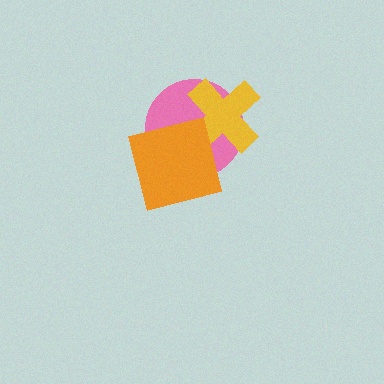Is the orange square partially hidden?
No, no other shape covers it.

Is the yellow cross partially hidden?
Yes, it is partially covered by another shape.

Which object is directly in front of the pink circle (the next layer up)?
The yellow cross is directly in front of the pink circle.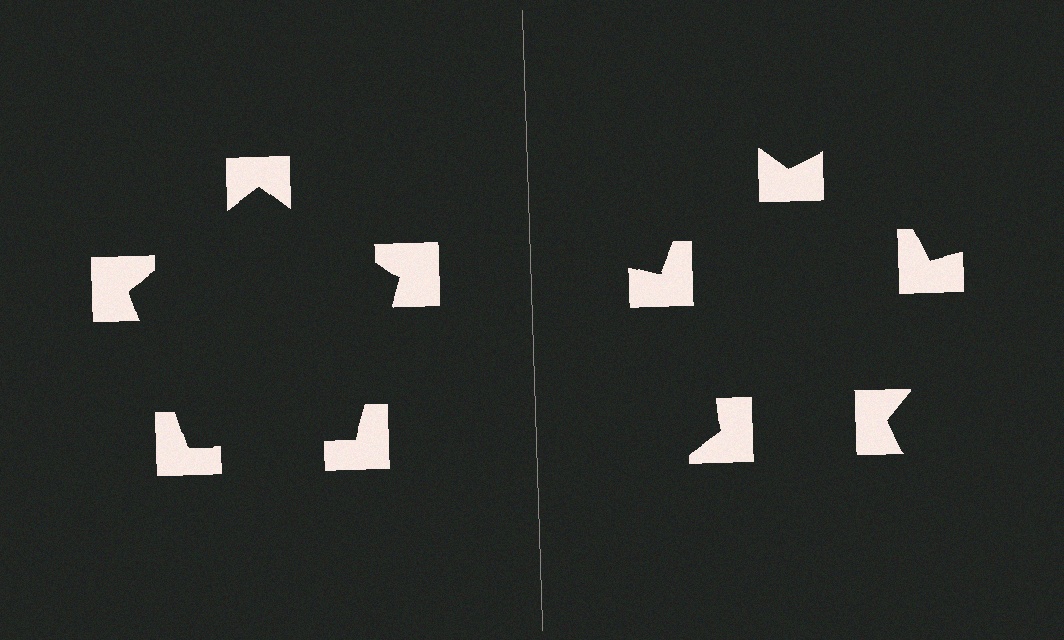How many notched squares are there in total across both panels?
10 — 5 on each side.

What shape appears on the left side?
An illusory pentagon.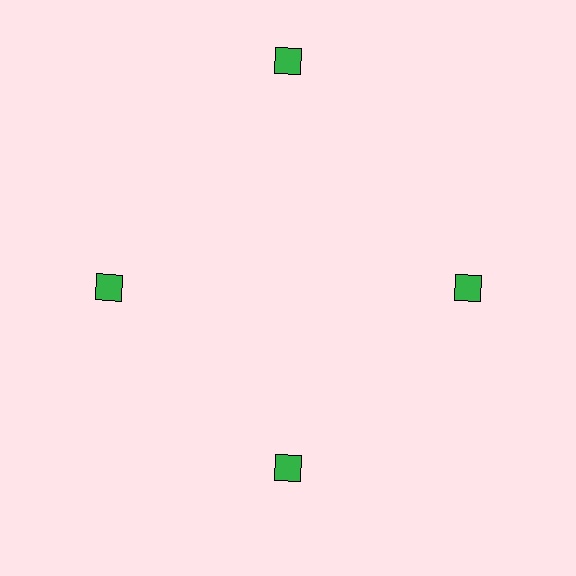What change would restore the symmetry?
The symmetry would be restored by moving it inward, back onto the ring so that all 4 squares sit at equal angles and equal distance from the center.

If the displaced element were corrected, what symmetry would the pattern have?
It would have 4-fold rotational symmetry — the pattern would map onto itself every 90 degrees.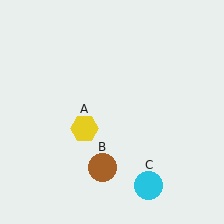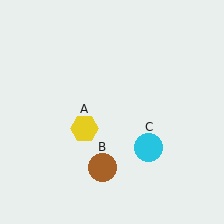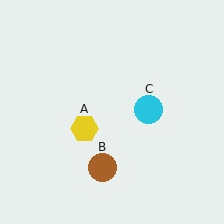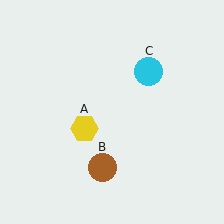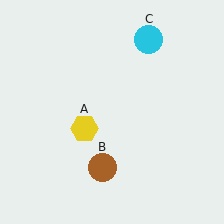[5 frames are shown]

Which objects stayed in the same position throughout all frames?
Yellow hexagon (object A) and brown circle (object B) remained stationary.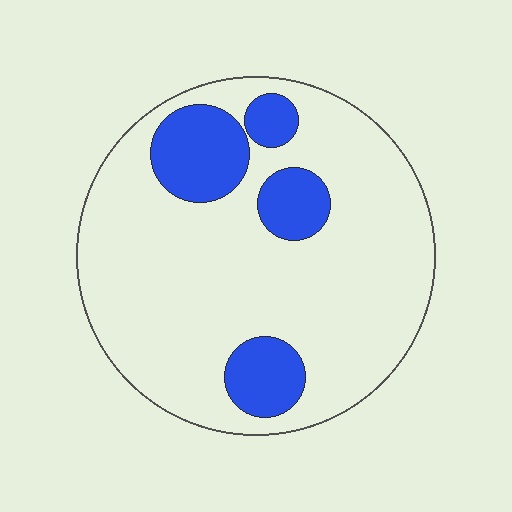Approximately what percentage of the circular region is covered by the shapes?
Approximately 20%.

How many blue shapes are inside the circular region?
4.